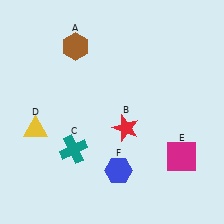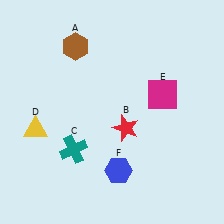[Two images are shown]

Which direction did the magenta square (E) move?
The magenta square (E) moved up.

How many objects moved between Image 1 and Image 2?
1 object moved between the two images.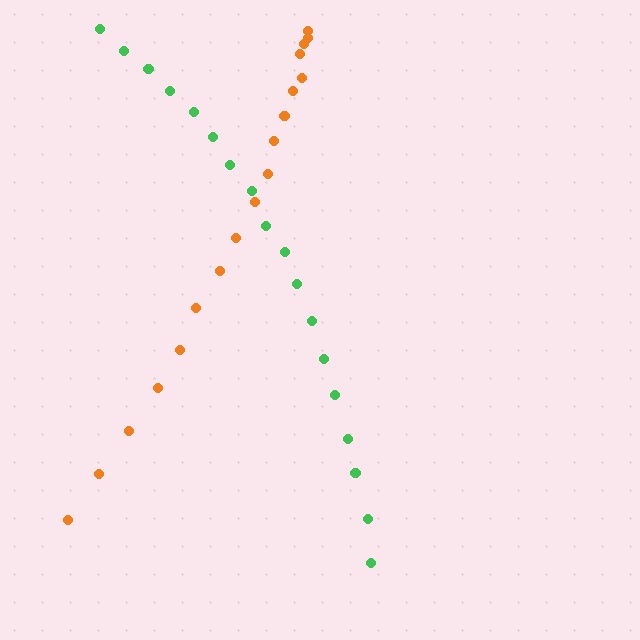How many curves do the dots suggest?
There are 2 distinct paths.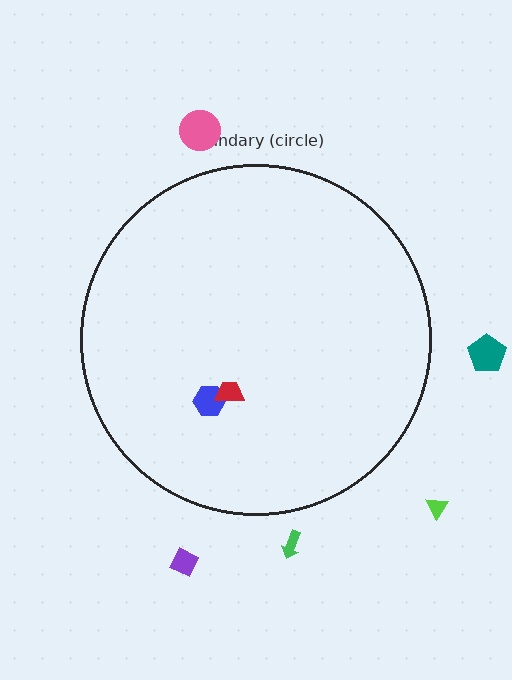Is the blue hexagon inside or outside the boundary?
Inside.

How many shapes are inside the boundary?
2 inside, 5 outside.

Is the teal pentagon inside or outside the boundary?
Outside.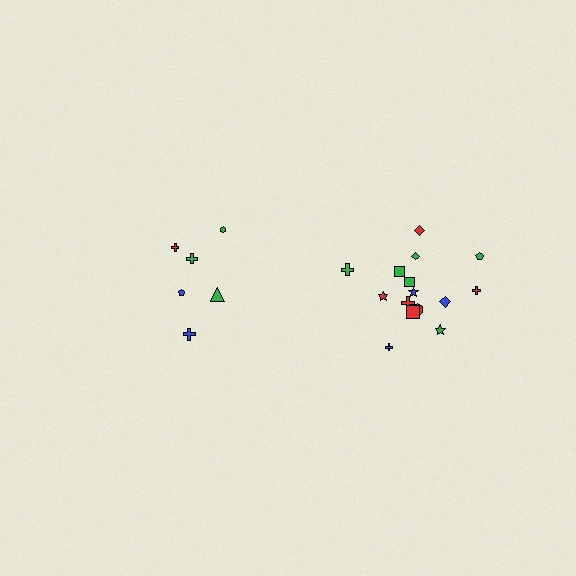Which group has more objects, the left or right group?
The right group.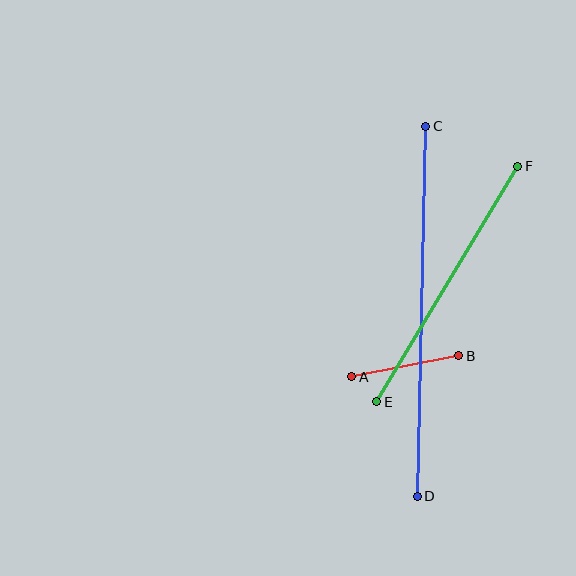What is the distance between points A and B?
The distance is approximately 109 pixels.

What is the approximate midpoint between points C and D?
The midpoint is at approximately (422, 311) pixels.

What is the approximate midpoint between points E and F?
The midpoint is at approximately (447, 284) pixels.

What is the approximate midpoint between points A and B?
The midpoint is at approximately (405, 366) pixels.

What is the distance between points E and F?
The distance is approximately 275 pixels.